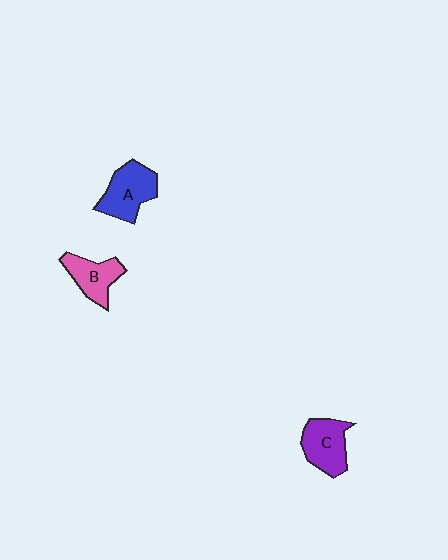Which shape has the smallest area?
Shape B (pink).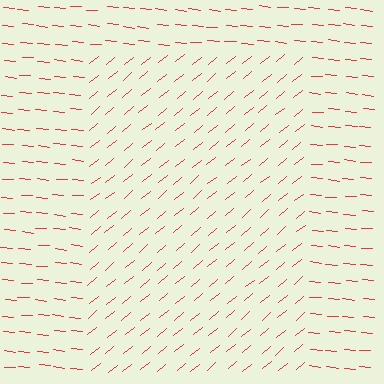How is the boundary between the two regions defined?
The boundary is defined purely by a change in line orientation (approximately 45 degrees difference). All lines are the same color and thickness.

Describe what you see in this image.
The image is filled with small red line segments. A rectangle region in the image has lines oriented differently from the surrounding lines, creating a visible texture boundary.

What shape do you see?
I see a rectangle.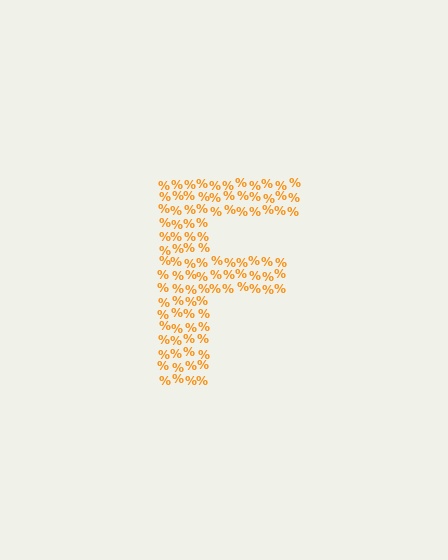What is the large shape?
The large shape is the letter F.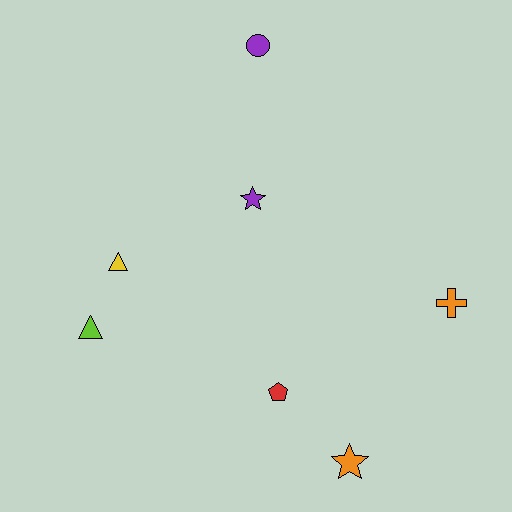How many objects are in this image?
There are 7 objects.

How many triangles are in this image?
There are 2 triangles.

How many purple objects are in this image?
There are 2 purple objects.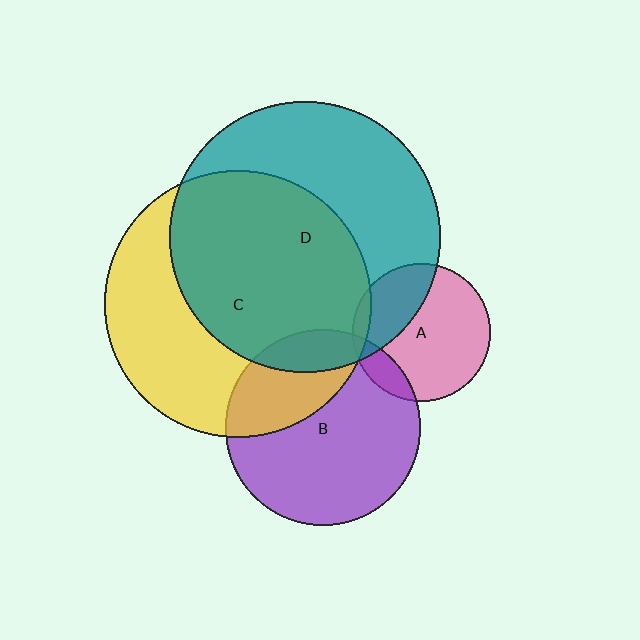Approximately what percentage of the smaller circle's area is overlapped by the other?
Approximately 30%.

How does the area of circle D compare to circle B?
Approximately 1.9 times.